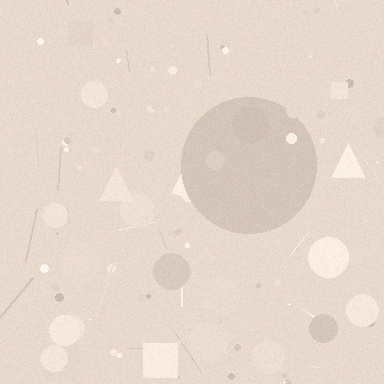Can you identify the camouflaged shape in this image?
The camouflaged shape is a circle.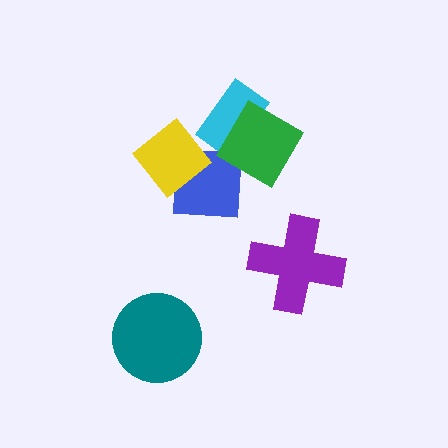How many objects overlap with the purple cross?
0 objects overlap with the purple cross.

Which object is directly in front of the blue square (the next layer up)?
The yellow diamond is directly in front of the blue square.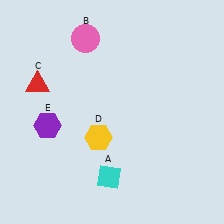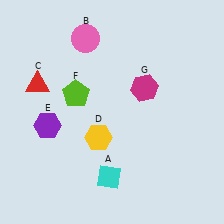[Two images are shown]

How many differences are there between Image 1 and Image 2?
There are 2 differences between the two images.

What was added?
A lime pentagon (F), a magenta hexagon (G) were added in Image 2.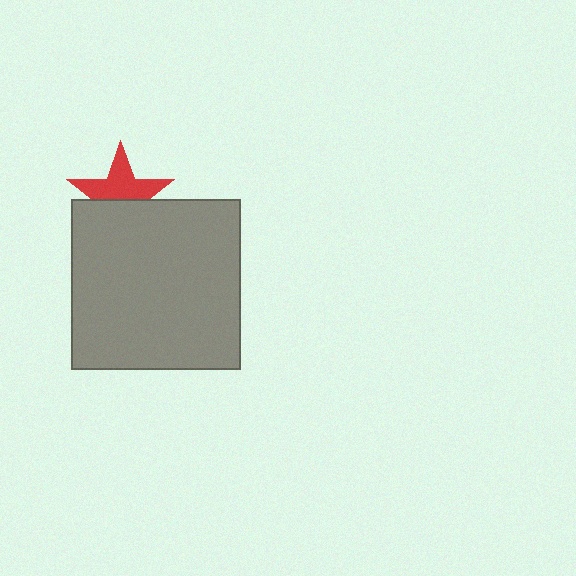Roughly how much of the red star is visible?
About half of it is visible (roughly 57%).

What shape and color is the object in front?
The object in front is a gray rectangle.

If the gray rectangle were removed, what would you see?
You would see the complete red star.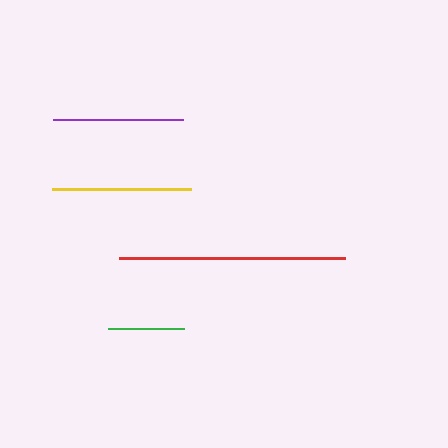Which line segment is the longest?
The red line is the longest at approximately 227 pixels.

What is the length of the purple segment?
The purple segment is approximately 130 pixels long.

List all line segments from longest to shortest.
From longest to shortest: red, yellow, purple, green.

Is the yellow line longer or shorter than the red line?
The red line is longer than the yellow line.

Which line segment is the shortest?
The green line is the shortest at approximately 77 pixels.